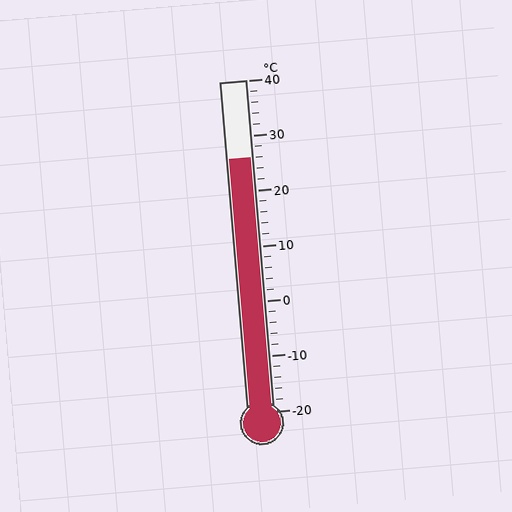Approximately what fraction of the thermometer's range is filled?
The thermometer is filled to approximately 75% of its range.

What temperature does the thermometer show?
The thermometer shows approximately 26°C.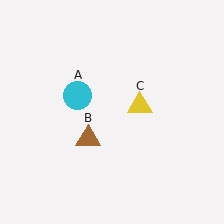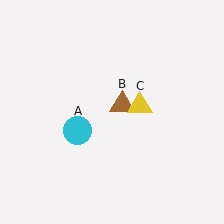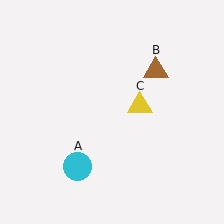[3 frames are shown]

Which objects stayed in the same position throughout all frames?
Yellow triangle (object C) remained stationary.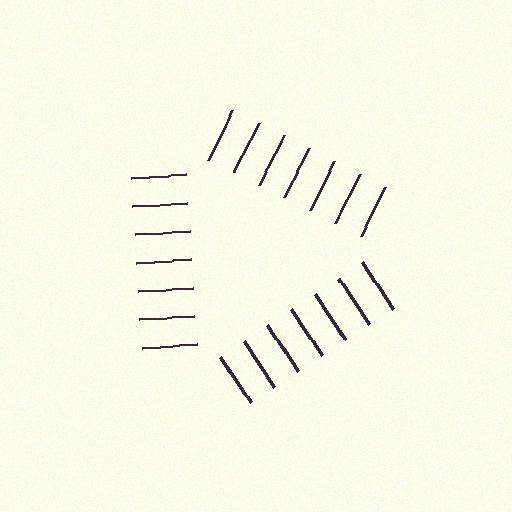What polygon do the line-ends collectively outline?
An illusory triangle — the line segments terminate on its edges but no continuous stroke is drawn.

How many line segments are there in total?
21 — 7 along each of the 3 edges.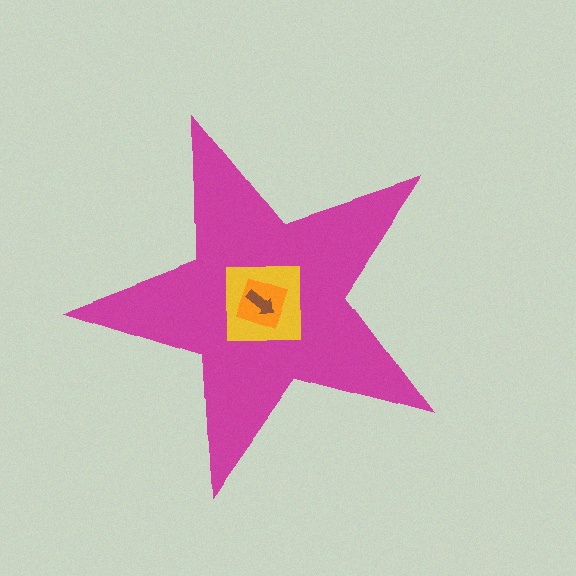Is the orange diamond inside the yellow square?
Yes.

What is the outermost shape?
The magenta star.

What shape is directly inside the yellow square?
The orange diamond.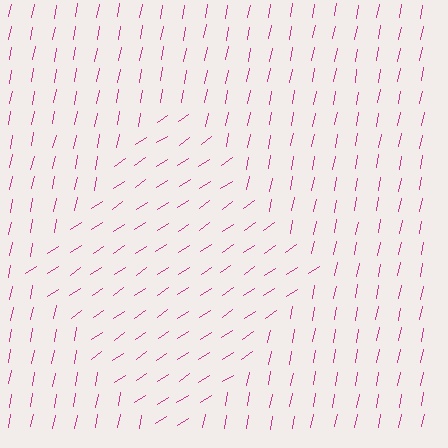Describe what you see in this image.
The image is filled with small magenta line segments. A diamond region in the image has lines oriented differently from the surrounding lines, creating a visible texture boundary.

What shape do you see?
I see a diamond.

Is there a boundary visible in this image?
Yes, there is a texture boundary formed by a change in line orientation.